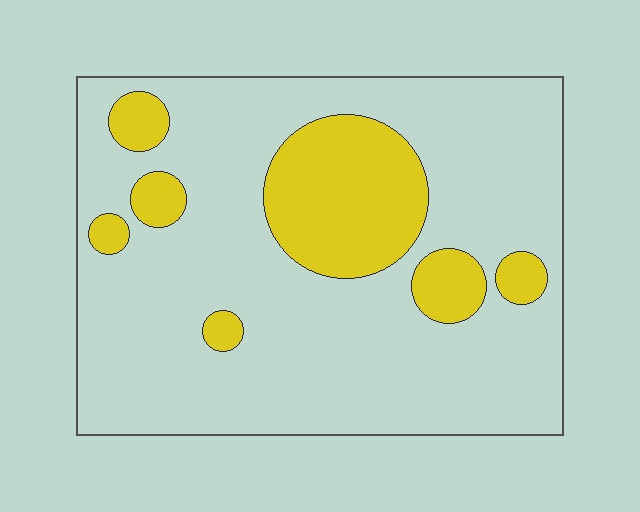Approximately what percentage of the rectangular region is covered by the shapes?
Approximately 20%.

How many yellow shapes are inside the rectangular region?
7.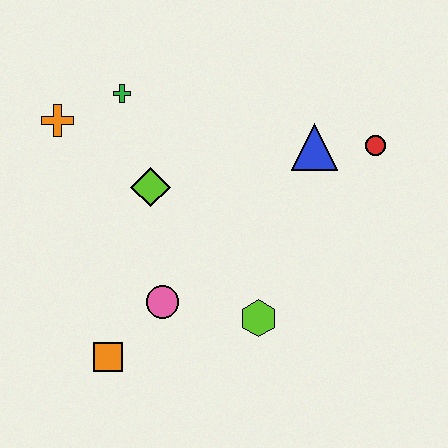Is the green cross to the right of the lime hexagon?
No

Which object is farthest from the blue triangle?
The orange square is farthest from the blue triangle.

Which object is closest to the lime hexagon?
The pink circle is closest to the lime hexagon.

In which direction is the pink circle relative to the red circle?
The pink circle is to the left of the red circle.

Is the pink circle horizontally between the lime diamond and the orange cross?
No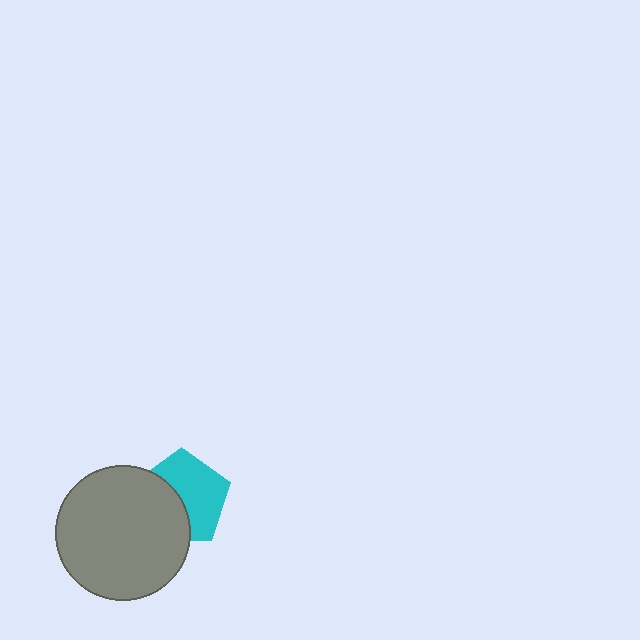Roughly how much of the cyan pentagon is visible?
About half of it is visible (roughly 57%).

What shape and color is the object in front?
The object in front is a gray circle.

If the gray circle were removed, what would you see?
You would see the complete cyan pentagon.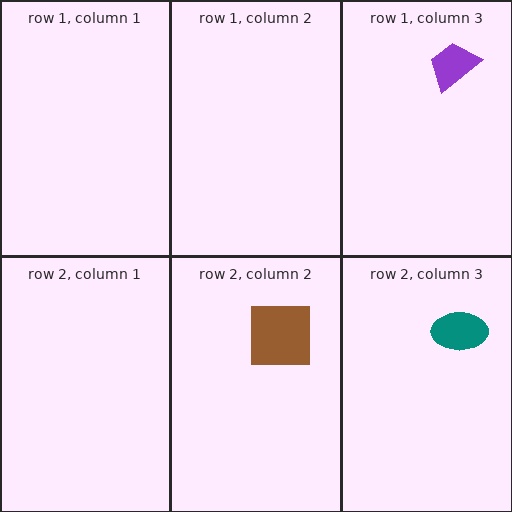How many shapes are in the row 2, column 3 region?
1.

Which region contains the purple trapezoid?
The row 1, column 3 region.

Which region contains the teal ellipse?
The row 2, column 3 region.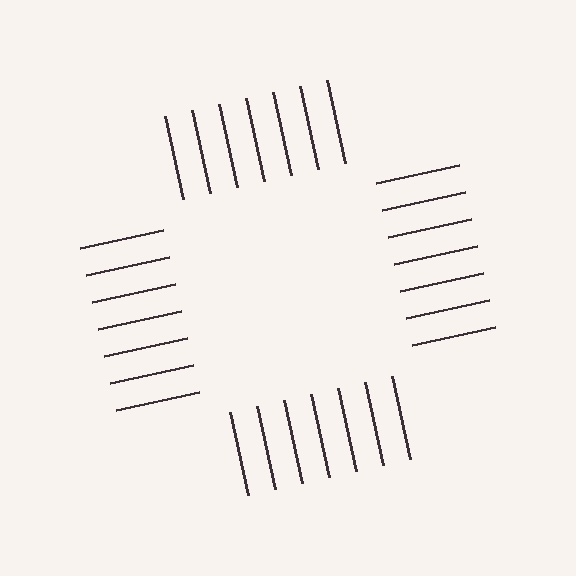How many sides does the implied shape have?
4 sides — the line-ends trace a square.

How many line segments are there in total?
28 — 7 along each of the 4 edges.